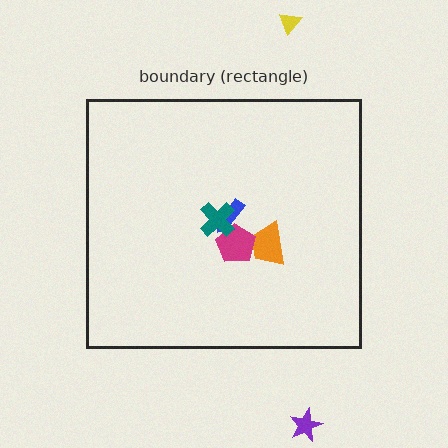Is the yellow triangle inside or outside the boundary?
Outside.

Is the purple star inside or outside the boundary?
Outside.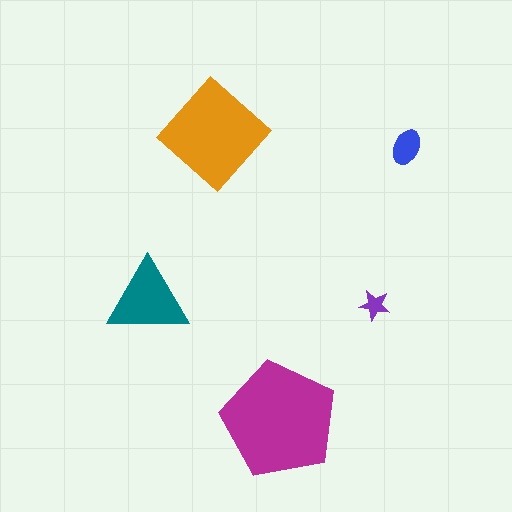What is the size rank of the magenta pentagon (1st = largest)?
1st.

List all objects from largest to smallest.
The magenta pentagon, the orange diamond, the teal triangle, the blue ellipse, the purple star.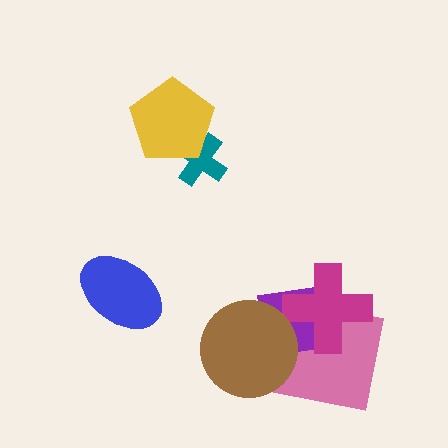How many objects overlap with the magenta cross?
2 objects overlap with the magenta cross.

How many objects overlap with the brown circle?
2 objects overlap with the brown circle.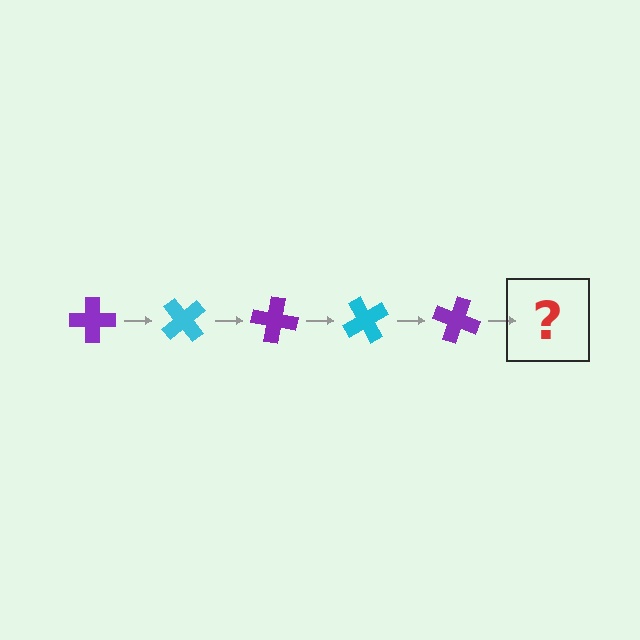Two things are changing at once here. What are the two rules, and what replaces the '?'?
The two rules are that it rotates 50 degrees each step and the color cycles through purple and cyan. The '?' should be a cyan cross, rotated 250 degrees from the start.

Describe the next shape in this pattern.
It should be a cyan cross, rotated 250 degrees from the start.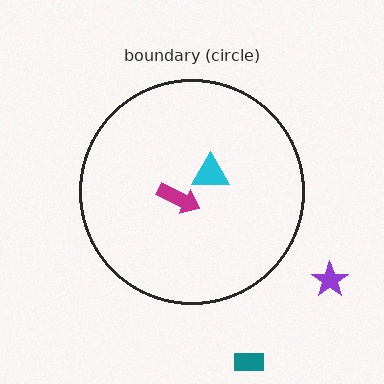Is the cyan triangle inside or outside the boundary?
Inside.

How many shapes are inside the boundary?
2 inside, 2 outside.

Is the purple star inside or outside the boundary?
Outside.